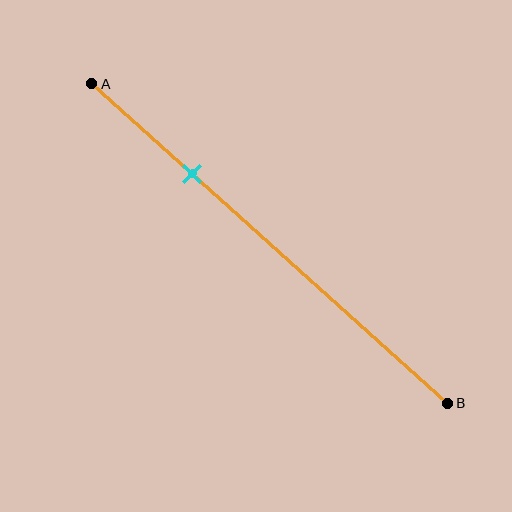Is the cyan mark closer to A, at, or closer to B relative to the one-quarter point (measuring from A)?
The cyan mark is closer to point B than the one-quarter point of segment AB.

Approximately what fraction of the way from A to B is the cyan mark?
The cyan mark is approximately 30% of the way from A to B.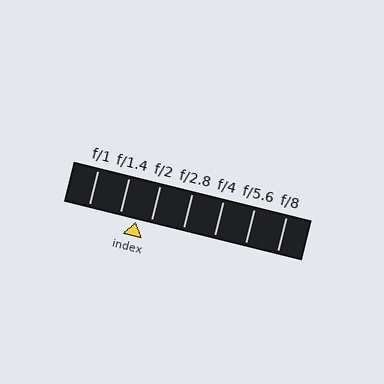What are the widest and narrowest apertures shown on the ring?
The widest aperture shown is f/1 and the narrowest is f/8.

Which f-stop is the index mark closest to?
The index mark is closest to f/2.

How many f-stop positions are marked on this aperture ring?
There are 7 f-stop positions marked.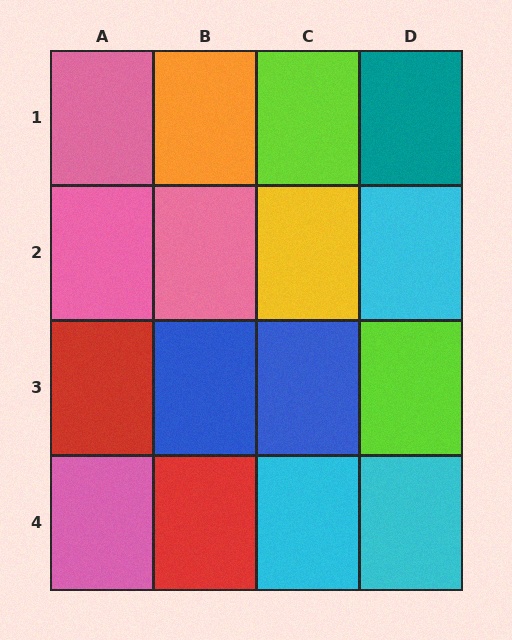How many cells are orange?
1 cell is orange.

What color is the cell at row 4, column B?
Red.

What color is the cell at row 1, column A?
Pink.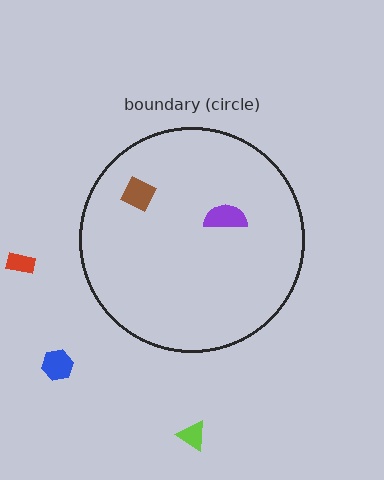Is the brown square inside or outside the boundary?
Inside.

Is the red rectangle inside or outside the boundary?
Outside.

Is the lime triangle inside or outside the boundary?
Outside.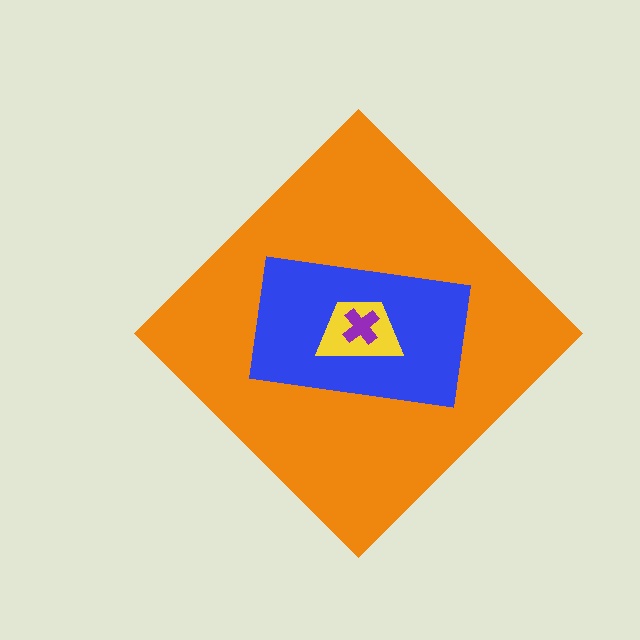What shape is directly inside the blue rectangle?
The yellow trapezoid.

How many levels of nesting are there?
4.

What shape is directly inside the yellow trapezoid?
The purple cross.